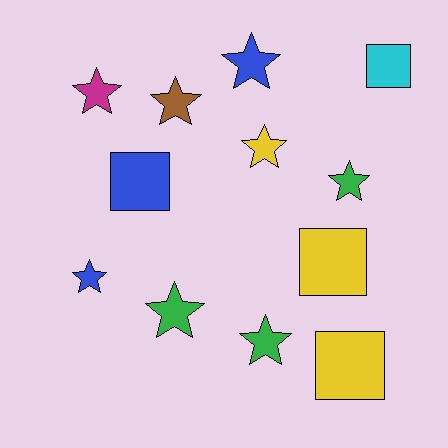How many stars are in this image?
There are 8 stars.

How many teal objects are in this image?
There are no teal objects.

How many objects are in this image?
There are 12 objects.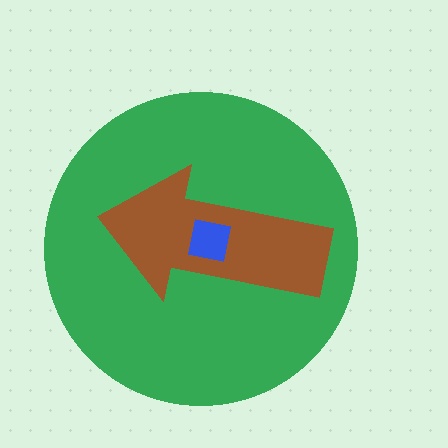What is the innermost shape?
The blue square.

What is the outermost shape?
The green circle.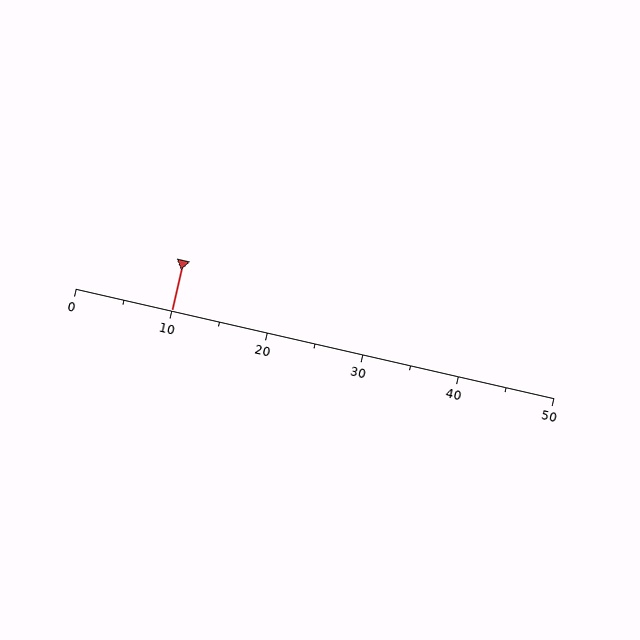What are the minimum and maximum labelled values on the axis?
The axis runs from 0 to 50.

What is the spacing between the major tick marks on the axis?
The major ticks are spaced 10 apart.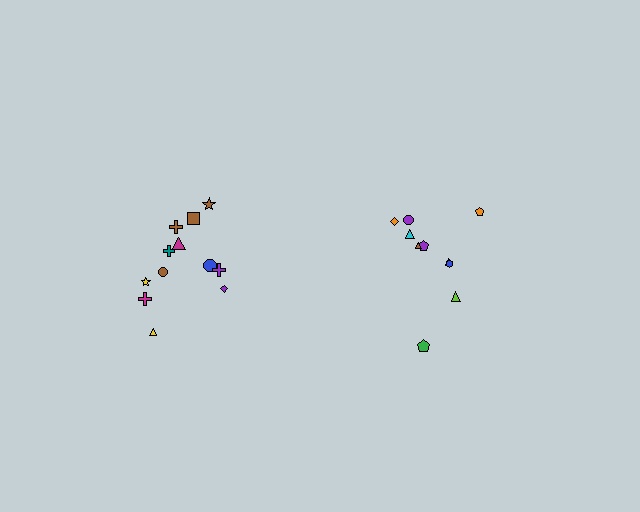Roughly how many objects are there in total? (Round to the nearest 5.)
Roughly 20 objects in total.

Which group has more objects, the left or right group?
The left group.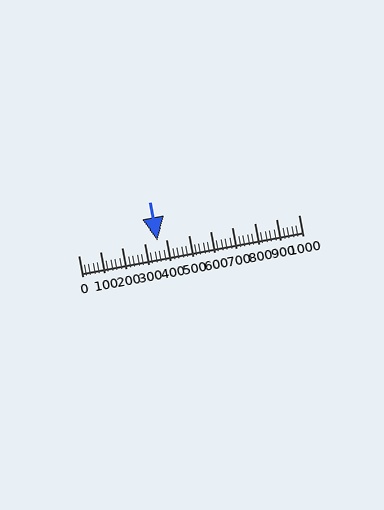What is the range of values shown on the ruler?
The ruler shows values from 0 to 1000.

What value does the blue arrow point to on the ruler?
The blue arrow points to approximately 360.